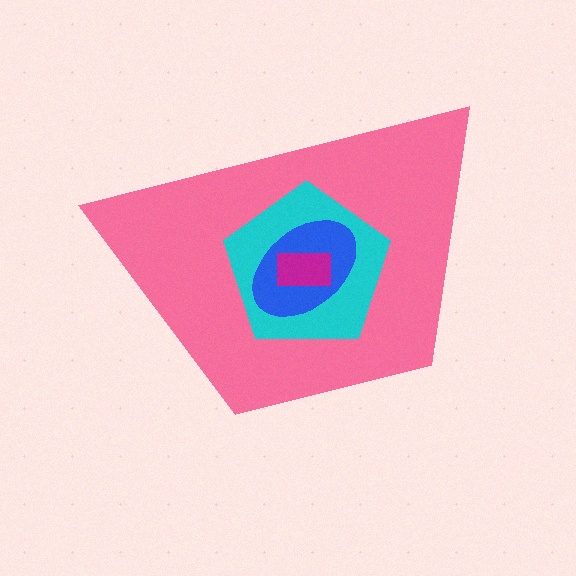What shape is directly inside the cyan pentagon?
The blue ellipse.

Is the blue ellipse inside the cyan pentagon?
Yes.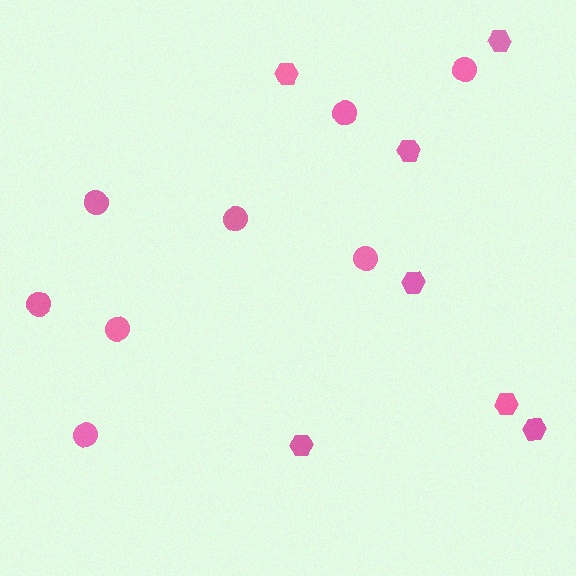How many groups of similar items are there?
There are 2 groups: one group of circles (8) and one group of hexagons (7).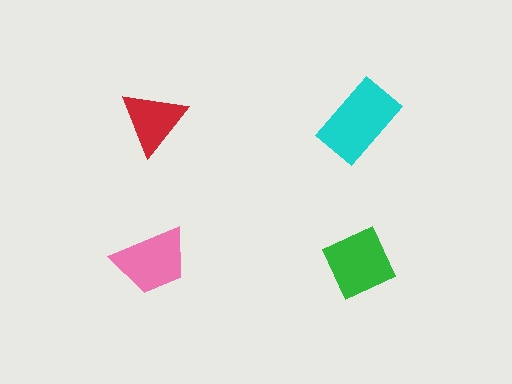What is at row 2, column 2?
A green diamond.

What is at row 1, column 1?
A red triangle.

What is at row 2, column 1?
A pink trapezoid.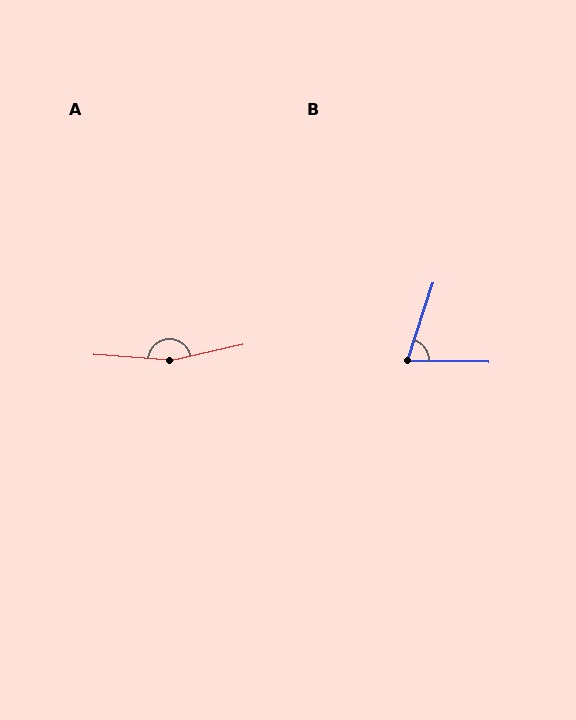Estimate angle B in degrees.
Approximately 73 degrees.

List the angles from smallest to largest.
B (73°), A (164°).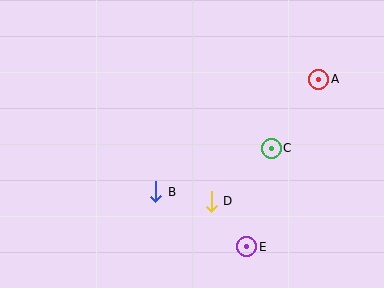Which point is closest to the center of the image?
Point B at (156, 192) is closest to the center.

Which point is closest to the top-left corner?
Point B is closest to the top-left corner.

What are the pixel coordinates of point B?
Point B is at (156, 192).